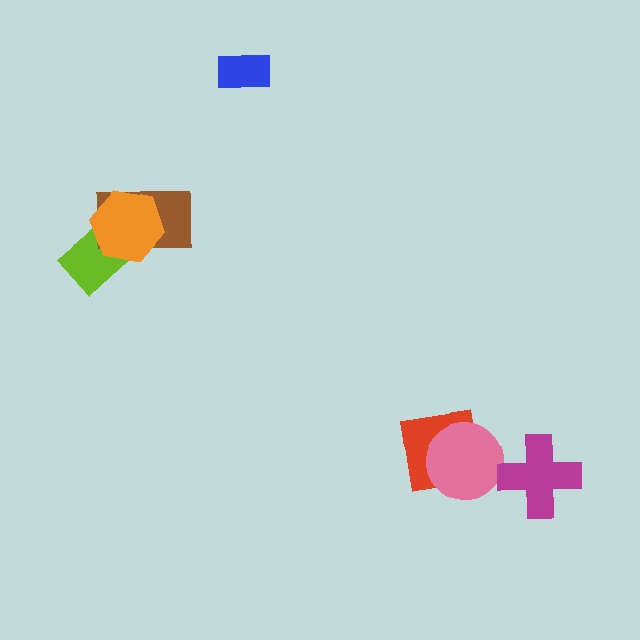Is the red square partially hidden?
Yes, it is partially covered by another shape.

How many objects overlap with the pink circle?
1 object overlaps with the pink circle.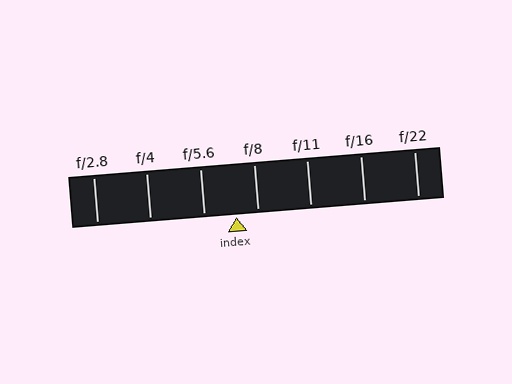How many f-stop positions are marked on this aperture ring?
There are 7 f-stop positions marked.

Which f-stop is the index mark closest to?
The index mark is closest to f/8.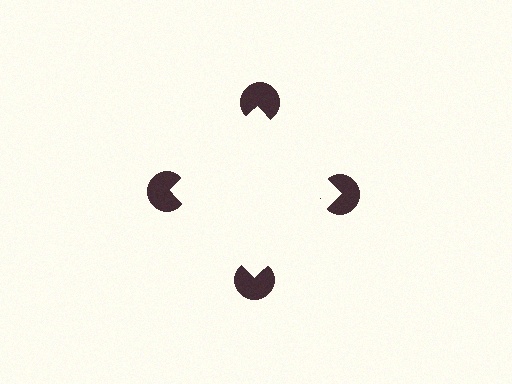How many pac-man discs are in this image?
There are 4 — one at each vertex of the illusory square.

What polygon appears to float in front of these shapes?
An illusory square — its edges are inferred from the aligned wedge cuts in the pac-man discs, not physically drawn.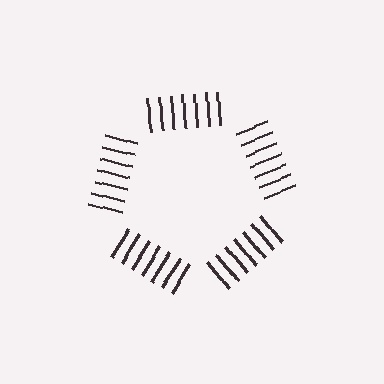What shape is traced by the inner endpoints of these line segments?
An illusory pentagon — the line segments terminate on its edges but no continuous stroke is drawn.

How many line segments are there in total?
35 — 7 along each of the 5 edges.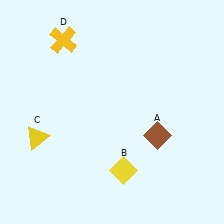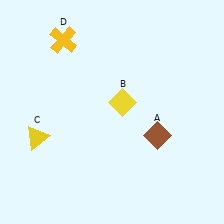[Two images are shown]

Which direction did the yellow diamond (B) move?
The yellow diamond (B) moved up.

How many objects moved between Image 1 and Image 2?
1 object moved between the two images.